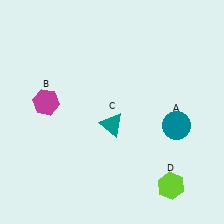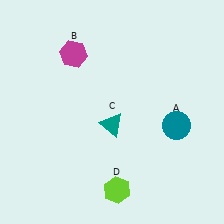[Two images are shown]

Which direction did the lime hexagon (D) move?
The lime hexagon (D) moved left.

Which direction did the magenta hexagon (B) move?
The magenta hexagon (B) moved up.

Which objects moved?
The objects that moved are: the magenta hexagon (B), the lime hexagon (D).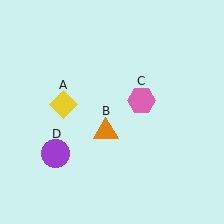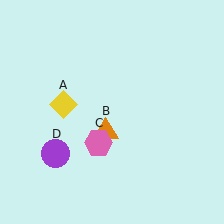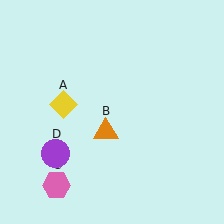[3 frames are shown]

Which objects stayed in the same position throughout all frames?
Yellow diamond (object A) and orange triangle (object B) and purple circle (object D) remained stationary.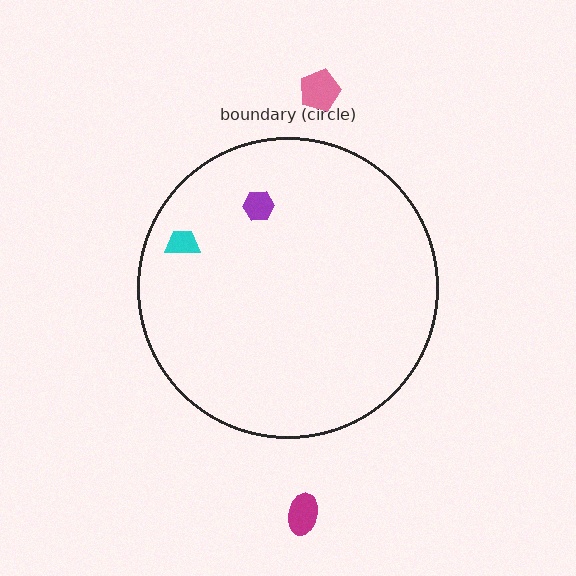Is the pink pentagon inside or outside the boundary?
Outside.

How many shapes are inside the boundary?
2 inside, 2 outside.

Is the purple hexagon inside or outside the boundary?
Inside.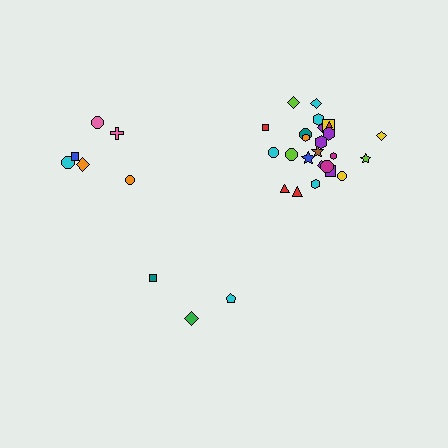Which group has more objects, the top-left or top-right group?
The top-right group.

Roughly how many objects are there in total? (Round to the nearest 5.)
Roughly 35 objects in total.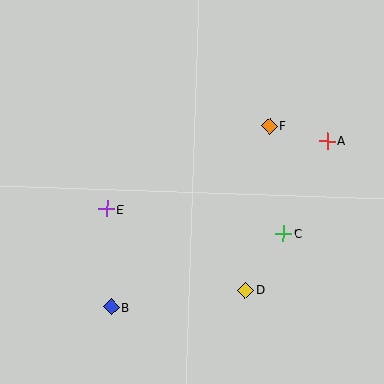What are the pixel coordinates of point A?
Point A is at (327, 141).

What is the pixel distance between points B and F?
The distance between B and F is 241 pixels.